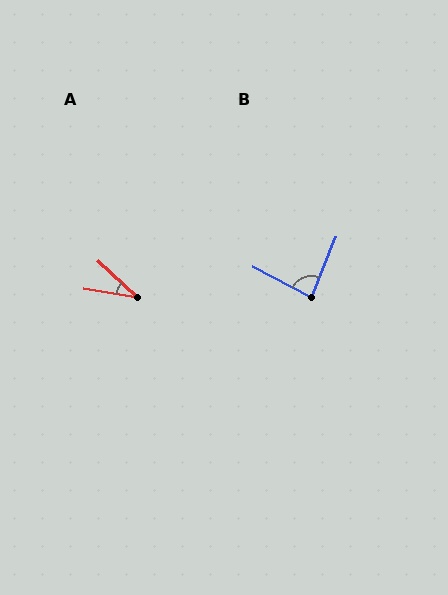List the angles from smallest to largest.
A (35°), B (84°).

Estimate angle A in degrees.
Approximately 35 degrees.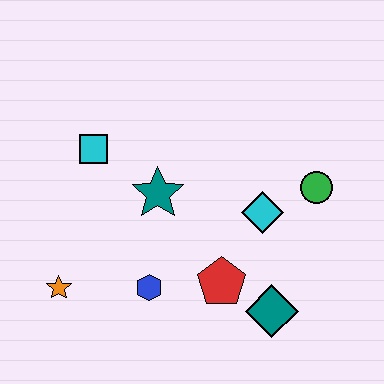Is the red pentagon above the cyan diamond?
No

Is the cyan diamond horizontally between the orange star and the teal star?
No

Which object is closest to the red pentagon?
The teal diamond is closest to the red pentagon.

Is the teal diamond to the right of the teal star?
Yes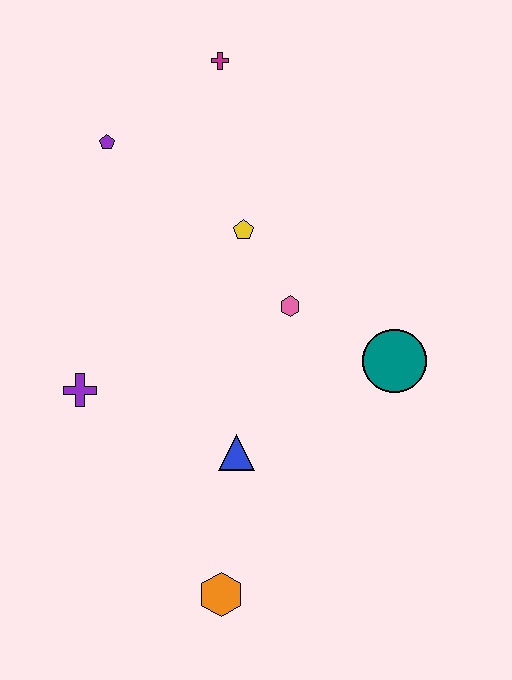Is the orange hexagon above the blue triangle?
No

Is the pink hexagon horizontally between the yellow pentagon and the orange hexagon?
No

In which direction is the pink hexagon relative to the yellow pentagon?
The pink hexagon is below the yellow pentagon.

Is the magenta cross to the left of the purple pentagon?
No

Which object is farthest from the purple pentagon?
The orange hexagon is farthest from the purple pentagon.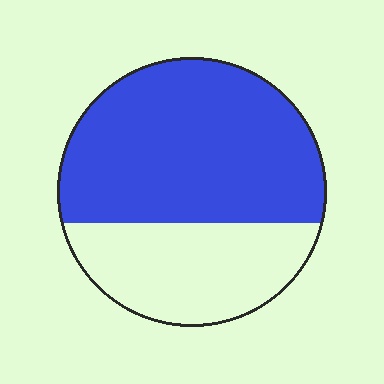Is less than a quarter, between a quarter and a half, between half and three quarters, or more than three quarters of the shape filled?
Between half and three quarters.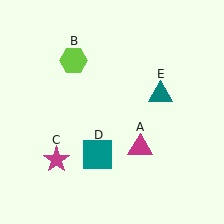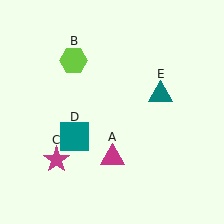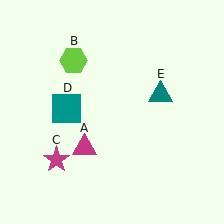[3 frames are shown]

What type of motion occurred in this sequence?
The magenta triangle (object A), teal square (object D) rotated clockwise around the center of the scene.